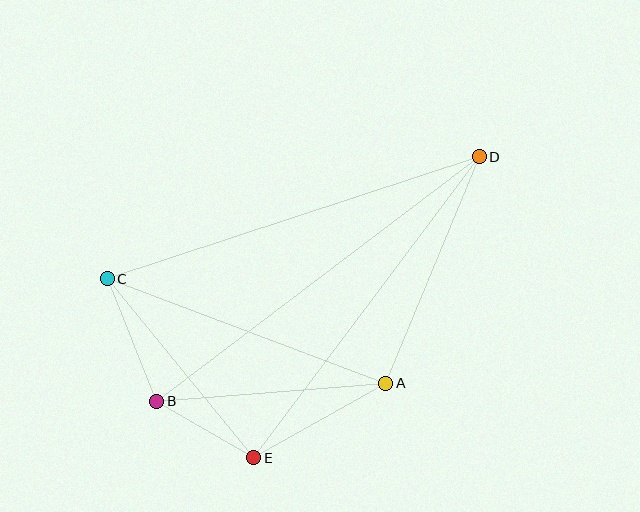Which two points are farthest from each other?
Points B and D are farthest from each other.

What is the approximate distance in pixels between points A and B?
The distance between A and B is approximately 230 pixels.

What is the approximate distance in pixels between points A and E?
The distance between A and E is approximately 152 pixels.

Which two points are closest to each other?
Points B and E are closest to each other.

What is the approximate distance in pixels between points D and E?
The distance between D and E is approximately 376 pixels.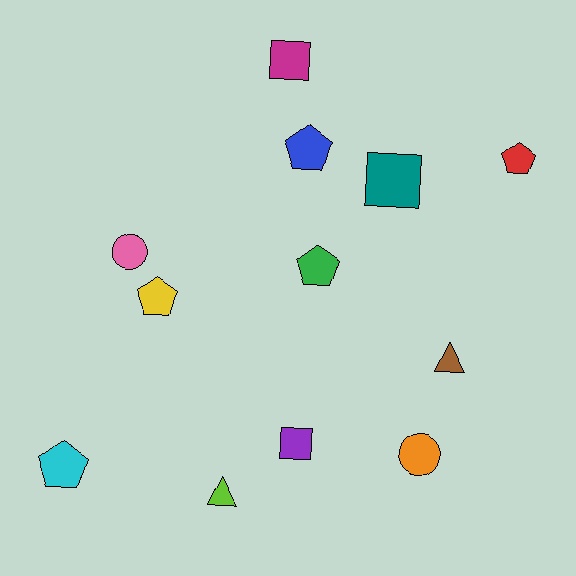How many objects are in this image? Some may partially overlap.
There are 12 objects.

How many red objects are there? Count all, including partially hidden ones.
There is 1 red object.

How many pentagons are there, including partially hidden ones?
There are 5 pentagons.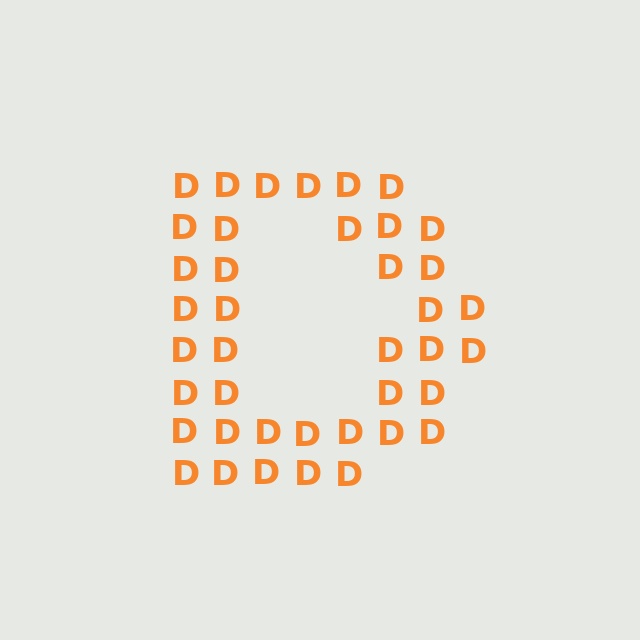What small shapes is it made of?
It is made of small letter D's.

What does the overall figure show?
The overall figure shows the letter D.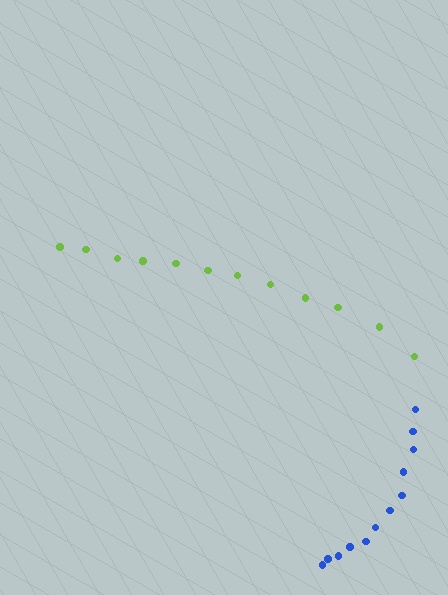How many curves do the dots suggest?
There are 2 distinct paths.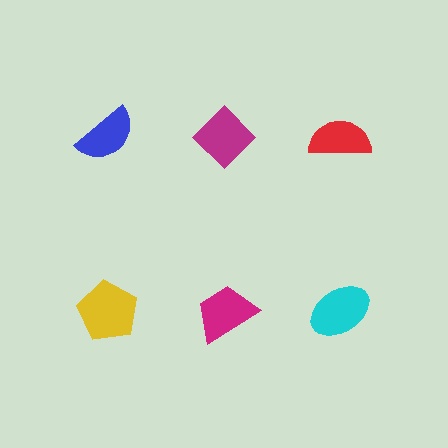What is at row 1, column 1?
A blue semicircle.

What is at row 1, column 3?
A red semicircle.